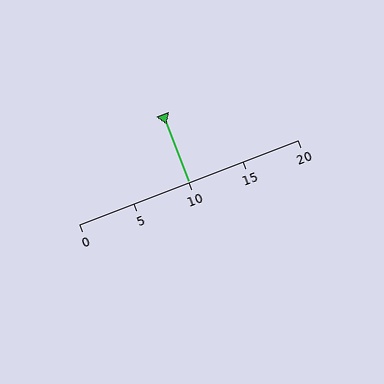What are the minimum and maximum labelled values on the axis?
The axis runs from 0 to 20.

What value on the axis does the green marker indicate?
The marker indicates approximately 10.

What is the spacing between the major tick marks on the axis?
The major ticks are spaced 5 apart.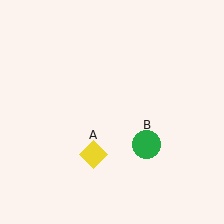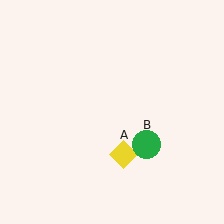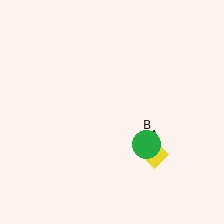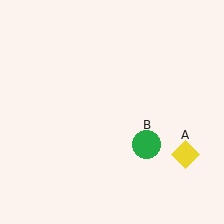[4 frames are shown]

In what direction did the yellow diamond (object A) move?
The yellow diamond (object A) moved right.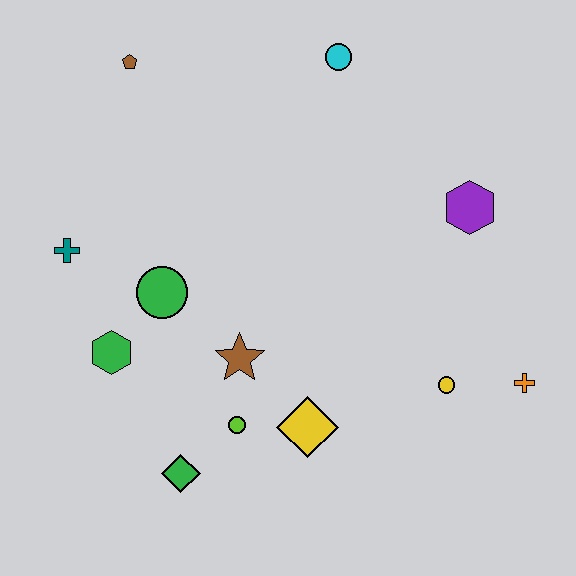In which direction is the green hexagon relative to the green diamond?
The green hexagon is above the green diamond.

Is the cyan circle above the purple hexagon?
Yes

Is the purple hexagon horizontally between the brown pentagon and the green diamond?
No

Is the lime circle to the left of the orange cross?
Yes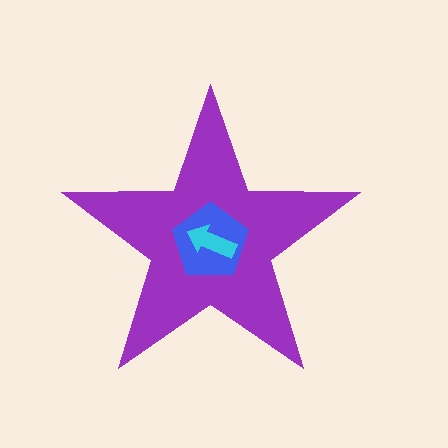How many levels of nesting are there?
3.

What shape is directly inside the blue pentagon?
The cyan arrow.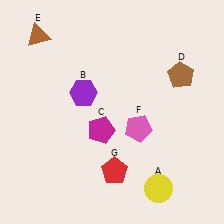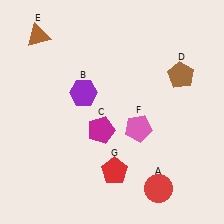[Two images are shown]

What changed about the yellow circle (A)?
In Image 1, A is yellow. In Image 2, it changed to red.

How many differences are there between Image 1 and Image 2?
There is 1 difference between the two images.